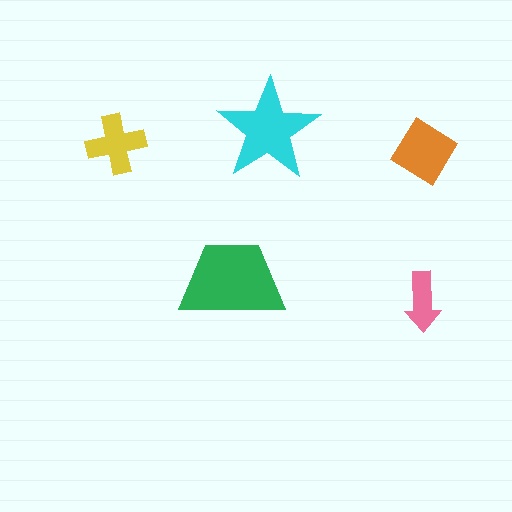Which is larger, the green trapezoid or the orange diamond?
The green trapezoid.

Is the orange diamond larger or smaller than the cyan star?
Smaller.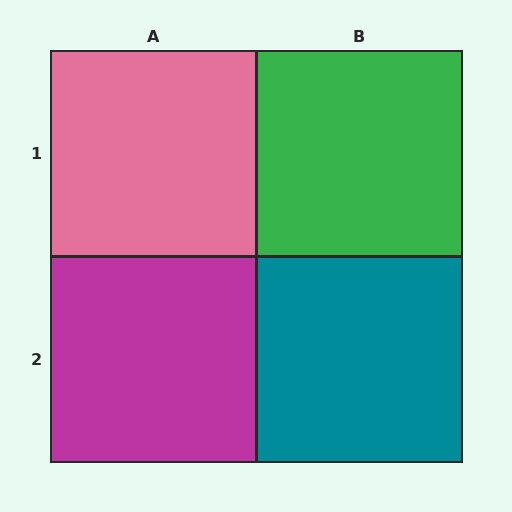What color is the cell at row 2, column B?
Teal.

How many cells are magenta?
1 cell is magenta.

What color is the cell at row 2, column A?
Magenta.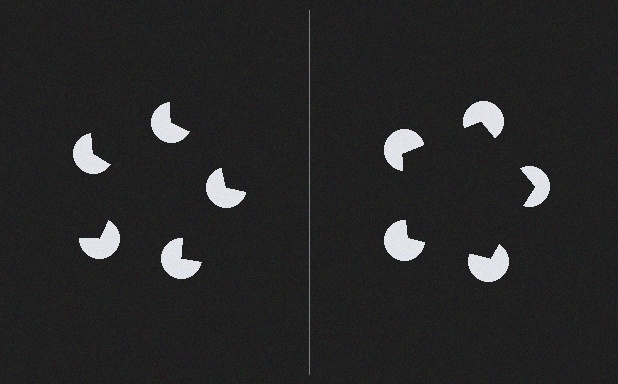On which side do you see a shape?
An illusory pentagon appears on the right side. On the left side the wedge cuts are rotated, so no coherent shape forms.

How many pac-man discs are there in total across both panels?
10 — 5 on each side.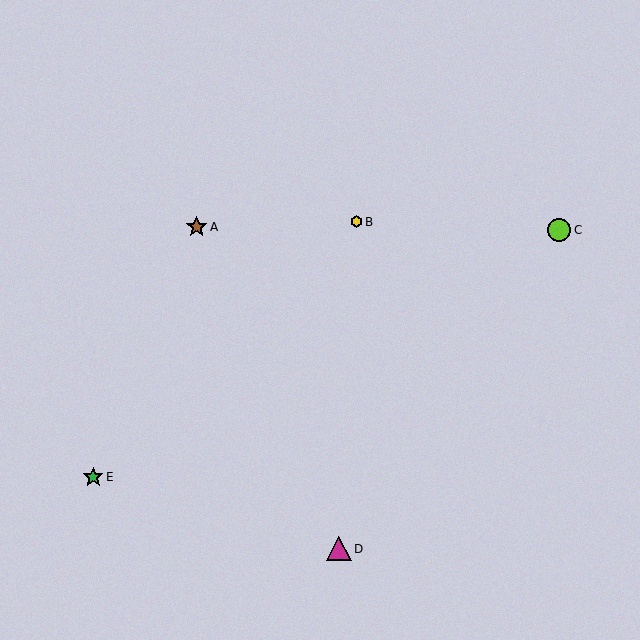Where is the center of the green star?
The center of the green star is at (93, 477).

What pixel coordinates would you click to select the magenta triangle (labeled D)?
Click at (339, 549) to select the magenta triangle D.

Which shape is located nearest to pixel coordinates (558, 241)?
The lime circle (labeled C) at (559, 230) is nearest to that location.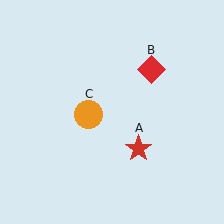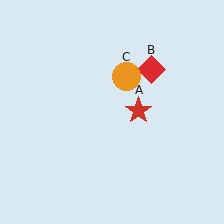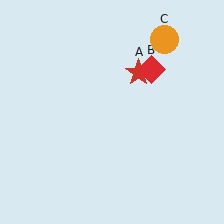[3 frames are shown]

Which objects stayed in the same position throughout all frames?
Red diamond (object B) remained stationary.